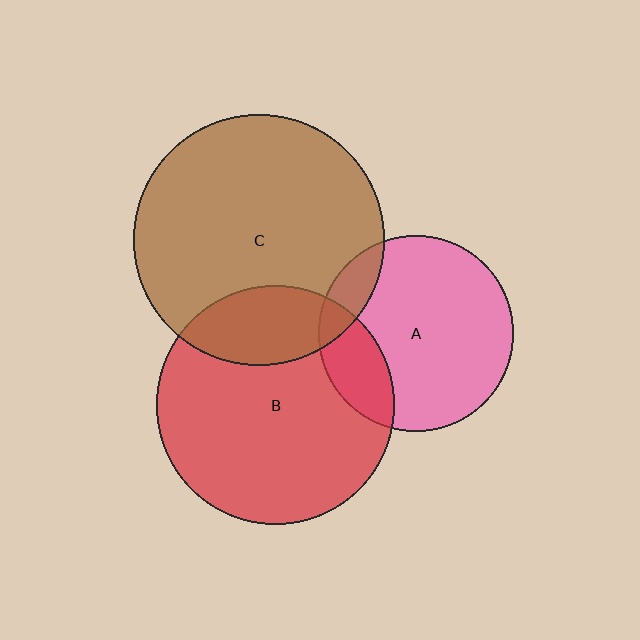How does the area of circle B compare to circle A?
Approximately 1.5 times.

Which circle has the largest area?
Circle C (brown).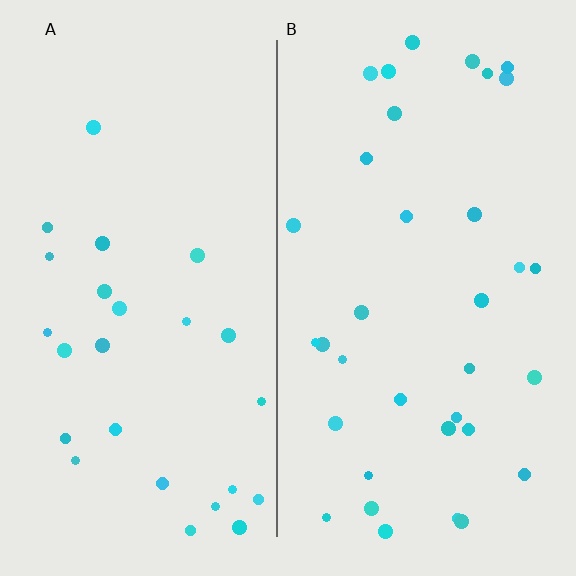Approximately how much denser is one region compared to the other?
Approximately 1.4× — region B over region A.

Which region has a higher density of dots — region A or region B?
B (the right).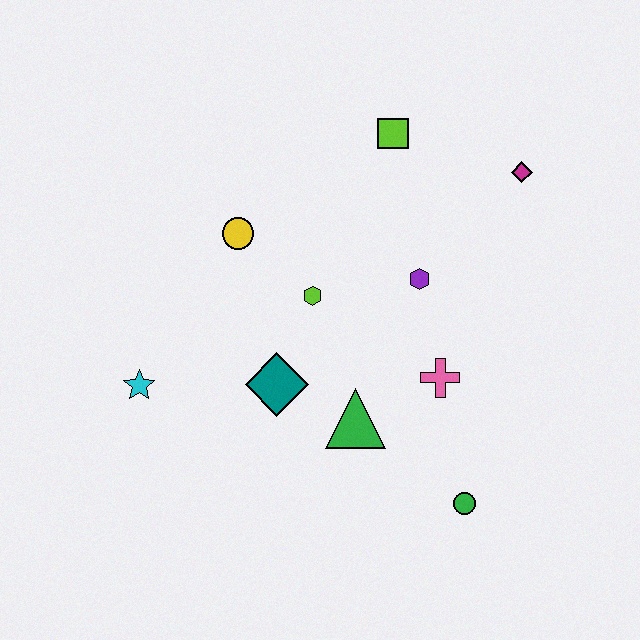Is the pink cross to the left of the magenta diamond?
Yes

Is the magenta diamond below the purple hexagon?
No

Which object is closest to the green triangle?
The teal diamond is closest to the green triangle.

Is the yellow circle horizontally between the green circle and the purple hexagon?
No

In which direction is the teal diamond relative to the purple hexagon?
The teal diamond is to the left of the purple hexagon.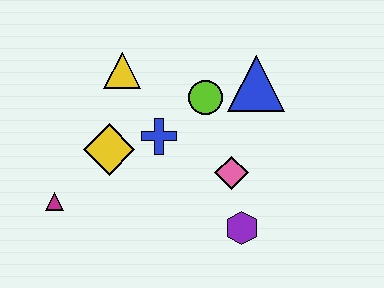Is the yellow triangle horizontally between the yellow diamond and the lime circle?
Yes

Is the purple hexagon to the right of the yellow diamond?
Yes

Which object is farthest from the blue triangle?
The magenta triangle is farthest from the blue triangle.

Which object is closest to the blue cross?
The yellow diamond is closest to the blue cross.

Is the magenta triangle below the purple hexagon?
No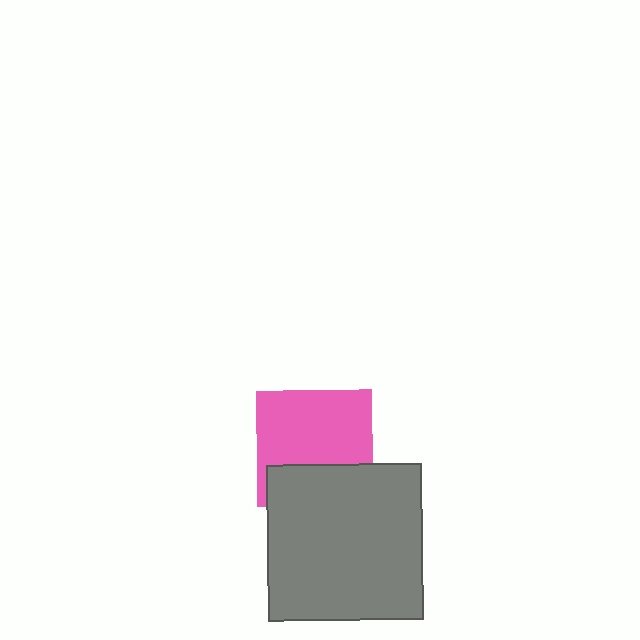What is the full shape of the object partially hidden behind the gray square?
The partially hidden object is a pink square.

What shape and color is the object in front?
The object in front is a gray square.